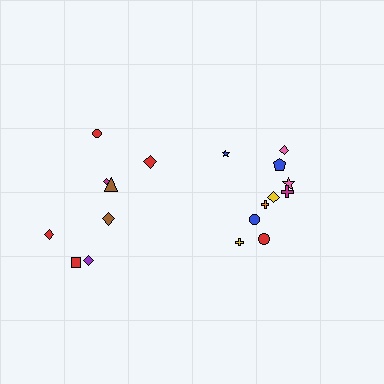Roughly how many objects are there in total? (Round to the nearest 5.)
Roughly 20 objects in total.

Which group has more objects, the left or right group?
The right group.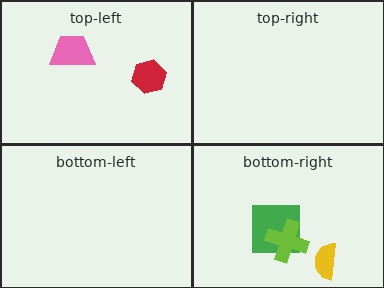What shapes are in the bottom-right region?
The green square, the lime cross, the yellow semicircle.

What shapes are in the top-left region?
The red hexagon, the pink trapezoid.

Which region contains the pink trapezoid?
The top-left region.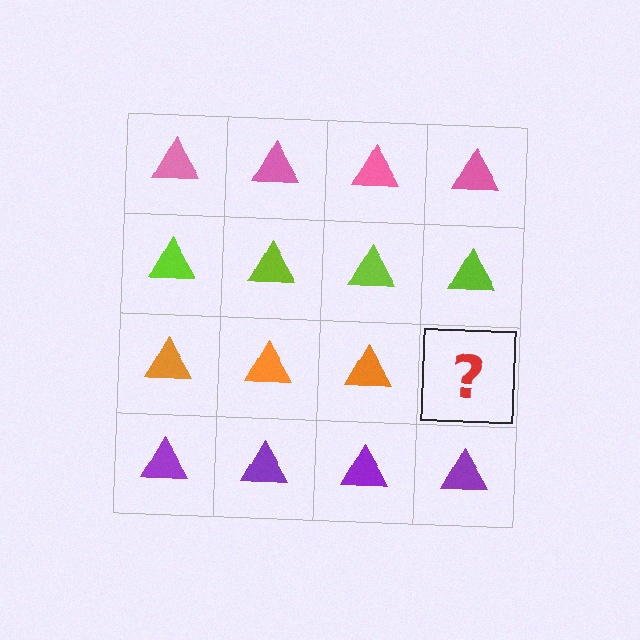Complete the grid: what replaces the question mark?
The question mark should be replaced with an orange triangle.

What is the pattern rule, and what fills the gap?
The rule is that each row has a consistent color. The gap should be filled with an orange triangle.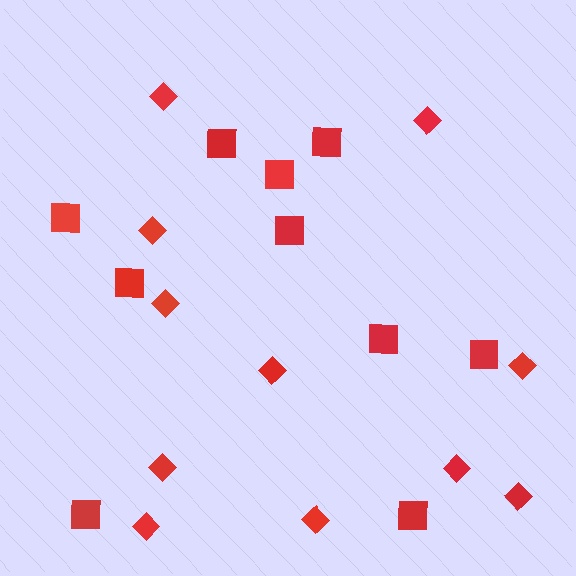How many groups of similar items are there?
There are 2 groups: one group of squares (10) and one group of diamonds (11).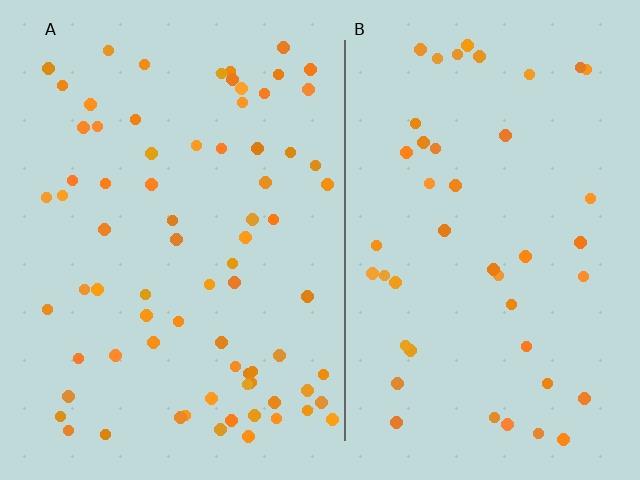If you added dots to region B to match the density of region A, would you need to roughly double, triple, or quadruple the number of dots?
Approximately double.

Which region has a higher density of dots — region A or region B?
A (the left).